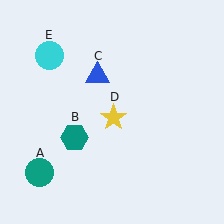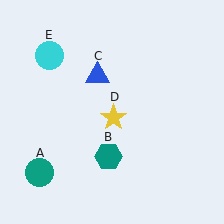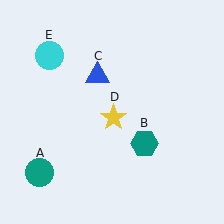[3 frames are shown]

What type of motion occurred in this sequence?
The teal hexagon (object B) rotated counterclockwise around the center of the scene.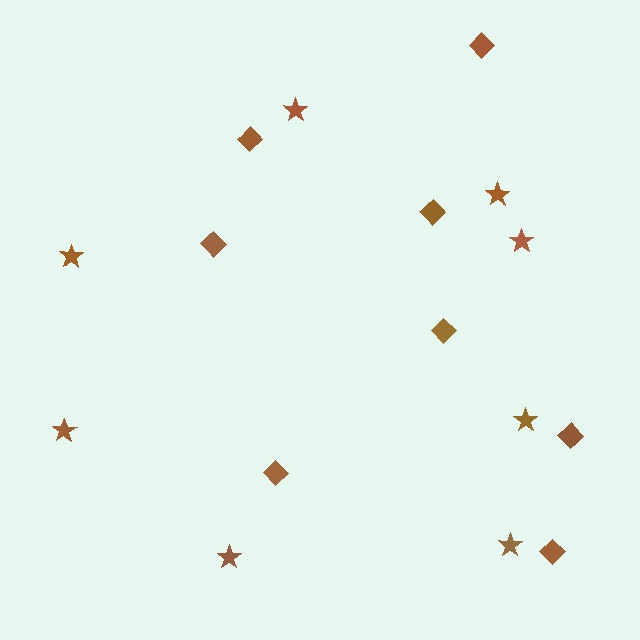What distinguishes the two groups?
There are 2 groups: one group of stars (8) and one group of diamonds (8).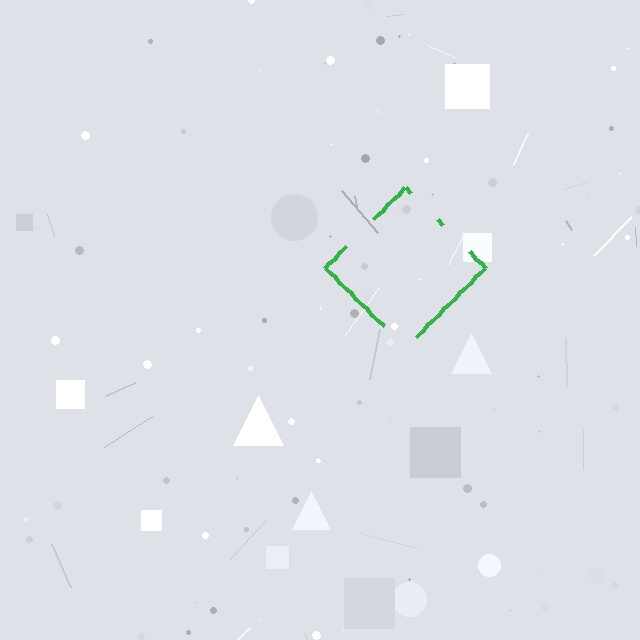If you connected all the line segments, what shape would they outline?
They would outline a diamond.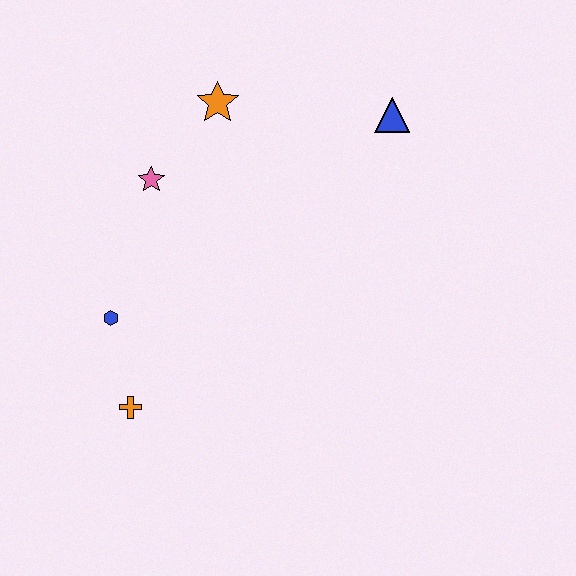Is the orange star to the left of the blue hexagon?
No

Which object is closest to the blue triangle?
The orange star is closest to the blue triangle.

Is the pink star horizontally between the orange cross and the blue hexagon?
No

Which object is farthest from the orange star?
The orange cross is farthest from the orange star.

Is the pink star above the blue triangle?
No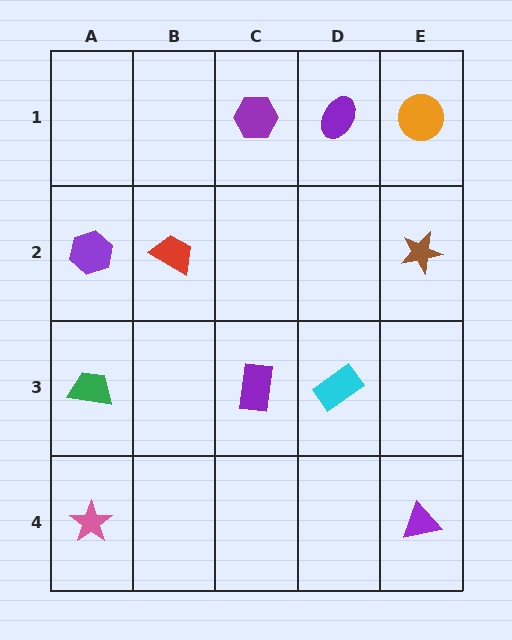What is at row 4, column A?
A pink star.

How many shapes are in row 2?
3 shapes.